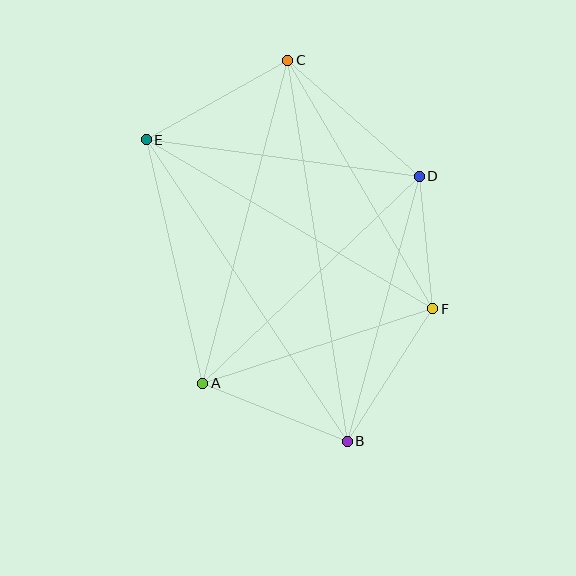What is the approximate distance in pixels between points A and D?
The distance between A and D is approximately 300 pixels.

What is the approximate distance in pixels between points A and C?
The distance between A and C is approximately 334 pixels.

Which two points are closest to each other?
Points D and F are closest to each other.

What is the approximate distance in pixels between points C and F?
The distance between C and F is approximately 288 pixels.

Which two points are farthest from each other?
Points B and C are farthest from each other.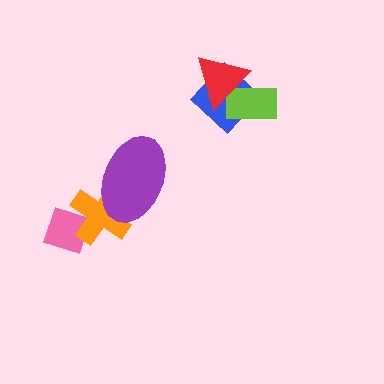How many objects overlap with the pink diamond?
1 object overlaps with the pink diamond.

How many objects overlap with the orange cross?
2 objects overlap with the orange cross.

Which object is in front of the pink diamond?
The orange cross is in front of the pink diamond.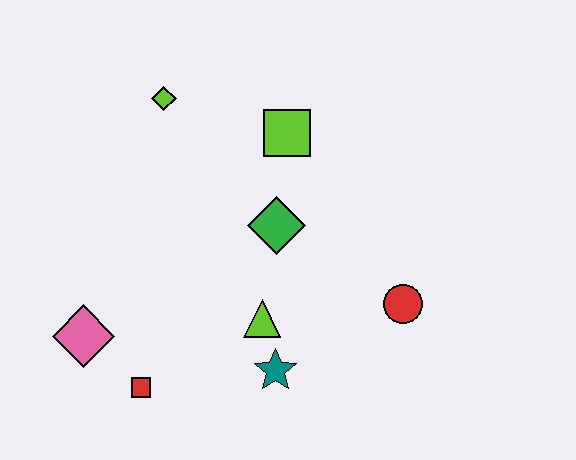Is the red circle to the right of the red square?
Yes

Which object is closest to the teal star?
The lime triangle is closest to the teal star.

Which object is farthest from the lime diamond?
The red circle is farthest from the lime diamond.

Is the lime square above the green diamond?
Yes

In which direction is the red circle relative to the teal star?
The red circle is to the right of the teal star.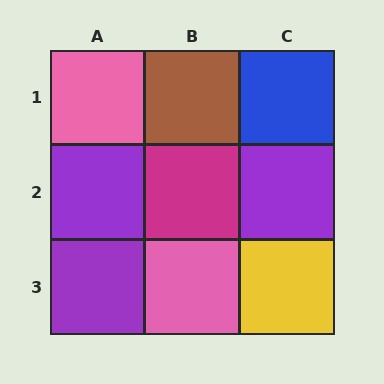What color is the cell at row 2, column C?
Purple.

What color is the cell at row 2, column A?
Purple.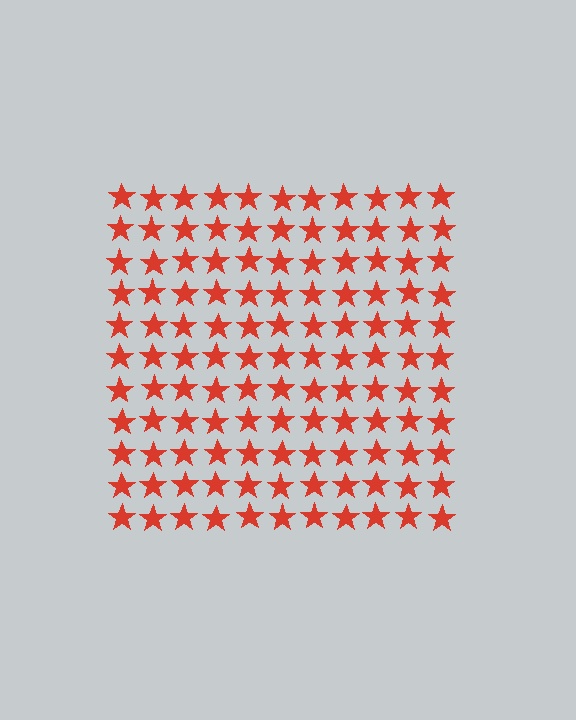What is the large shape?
The large shape is a square.